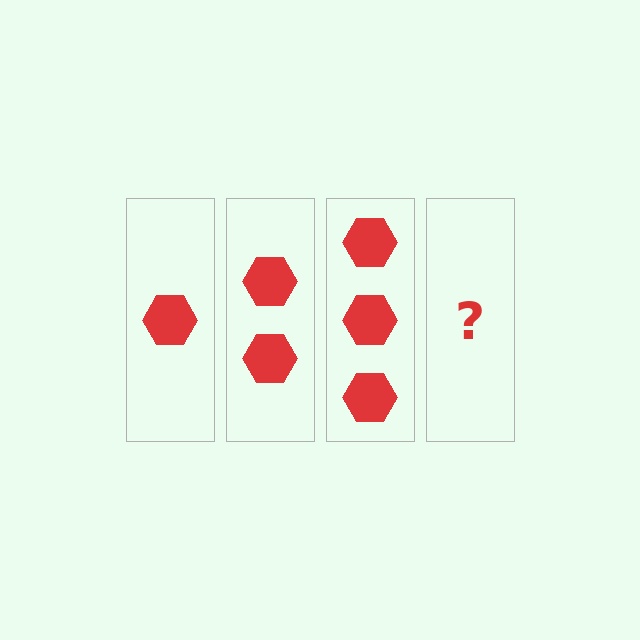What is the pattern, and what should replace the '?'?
The pattern is that each step adds one more hexagon. The '?' should be 4 hexagons.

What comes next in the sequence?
The next element should be 4 hexagons.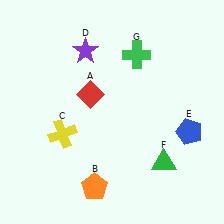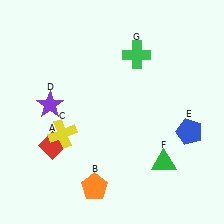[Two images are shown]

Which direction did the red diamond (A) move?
The red diamond (A) moved down.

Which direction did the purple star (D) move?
The purple star (D) moved down.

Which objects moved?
The objects that moved are: the red diamond (A), the purple star (D).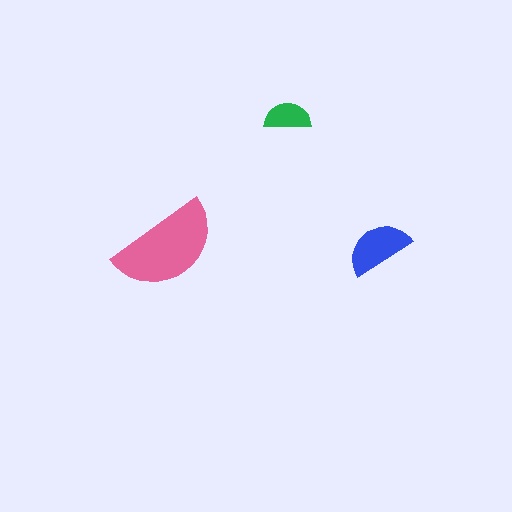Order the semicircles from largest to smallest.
the pink one, the blue one, the green one.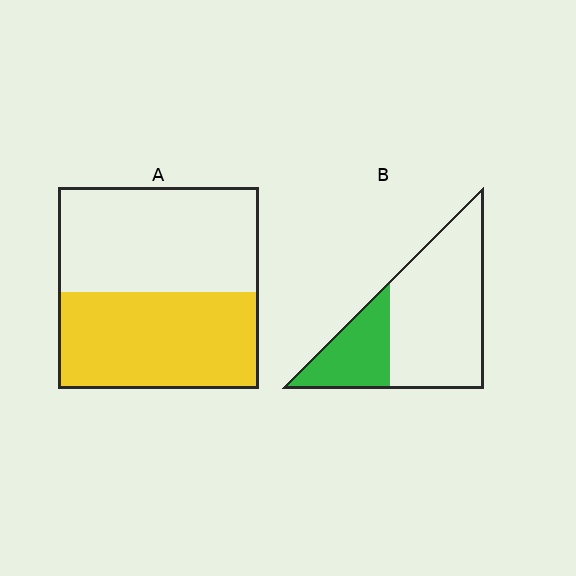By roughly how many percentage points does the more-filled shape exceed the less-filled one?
By roughly 20 percentage points (A over B).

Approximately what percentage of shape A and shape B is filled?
A is approximately 50% and B is approximately 30%.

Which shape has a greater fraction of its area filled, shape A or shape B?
Shape A.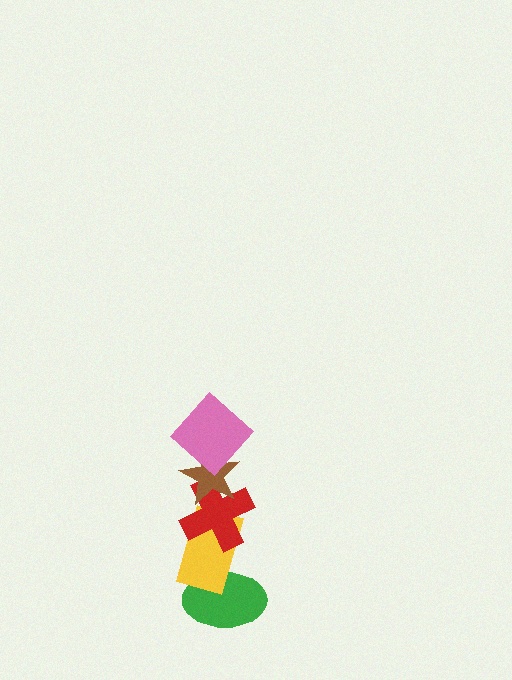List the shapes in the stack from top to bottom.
From top to bottom: the pink diamond, the brown star, the red cross, the yellow rectangle, the green ellipse.